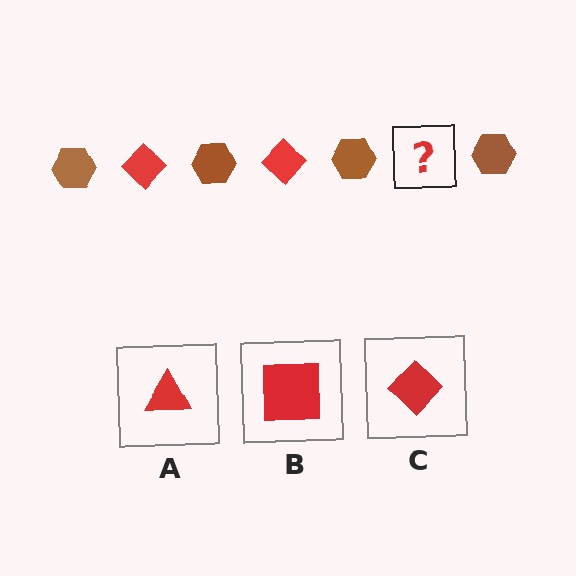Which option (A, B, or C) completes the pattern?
C.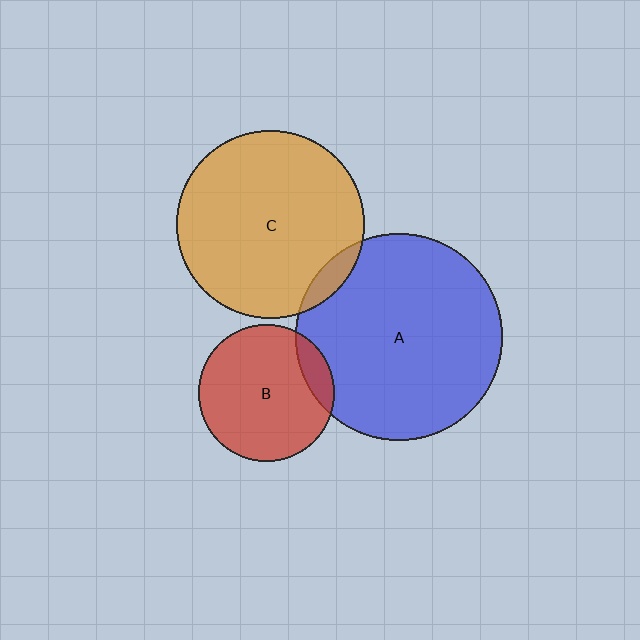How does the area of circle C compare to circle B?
Approximately 1.9 times.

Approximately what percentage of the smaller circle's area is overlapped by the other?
Approximately 5%.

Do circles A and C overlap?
Yes.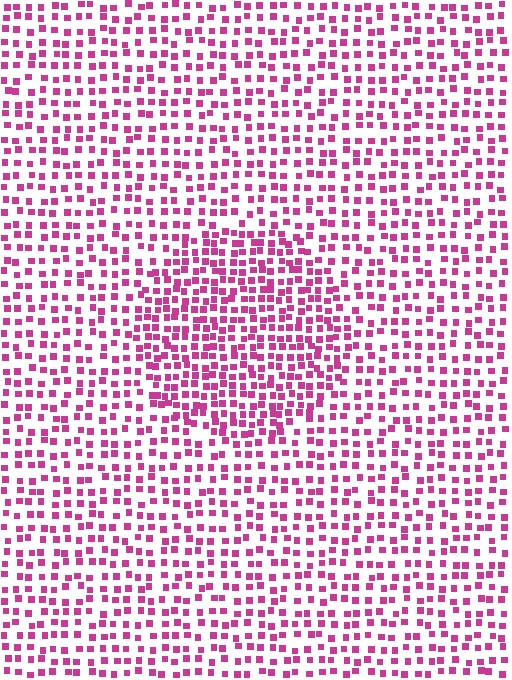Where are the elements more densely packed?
The elements are more densely packed inside the circle boundary.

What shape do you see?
I see a circle.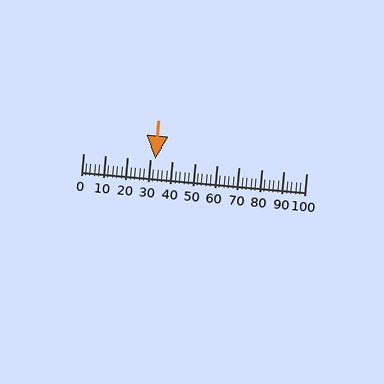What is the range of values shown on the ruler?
The ruler shows values from 0 to 100.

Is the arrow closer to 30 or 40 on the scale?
The arrow is closer to 30.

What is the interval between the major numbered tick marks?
The major tick marks are spaced 10 units apart.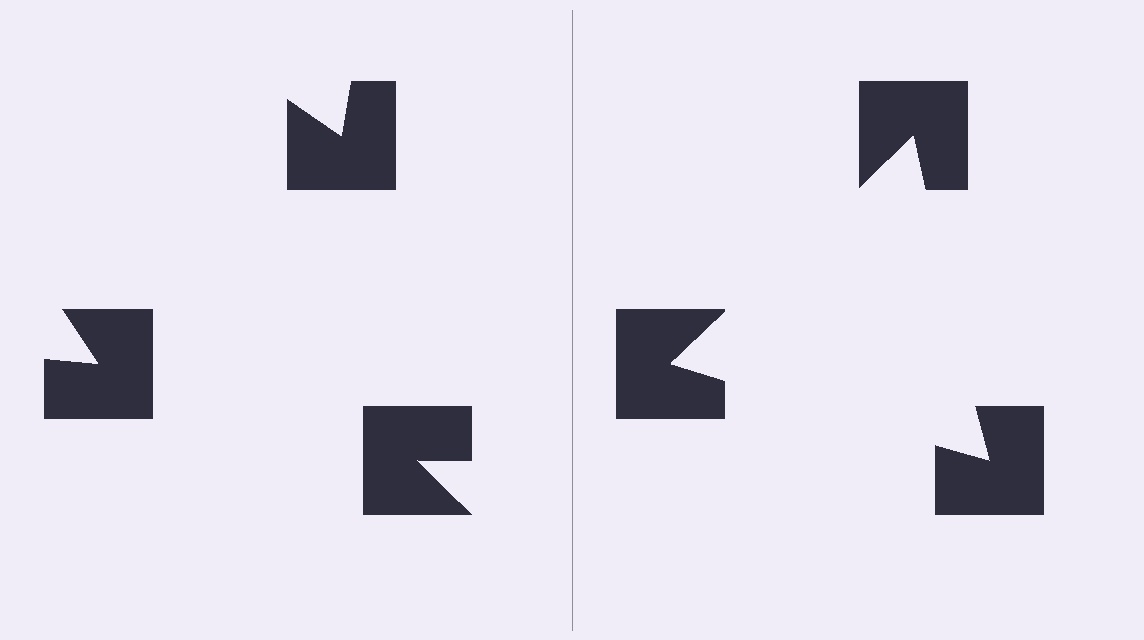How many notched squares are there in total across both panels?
6 — 3 on each side.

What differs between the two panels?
The notched squares are positioned identically on both sides; only the wedge orientations differ. On the right they align to a triangle; on the left they are misaligned.